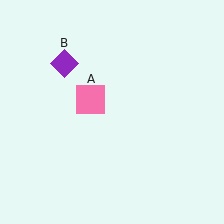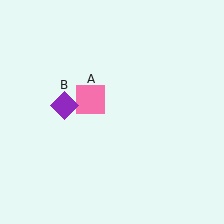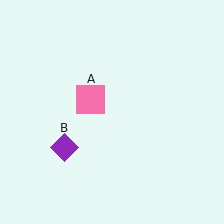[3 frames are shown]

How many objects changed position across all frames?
1 object changed position: purple diamond (object B).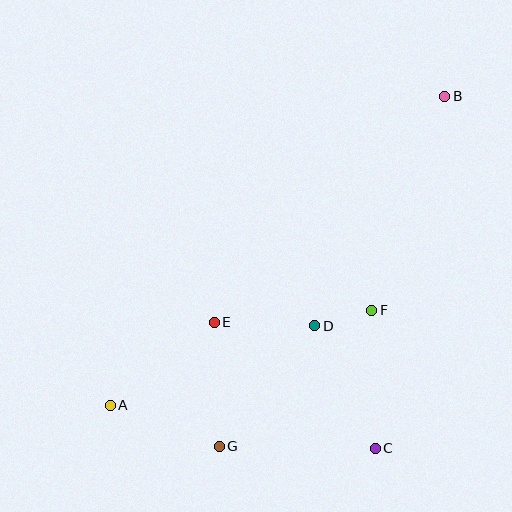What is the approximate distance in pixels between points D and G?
The distance between D and G is approximately 154 pixels.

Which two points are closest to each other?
Points D and F are closest to each other.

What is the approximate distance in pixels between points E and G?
The distance between E and G is approximately 124 pixels.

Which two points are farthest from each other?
Points A and B are farthest from each other.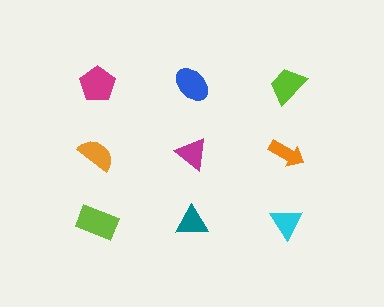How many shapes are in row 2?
3 shapes.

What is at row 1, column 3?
A lime trapezoid.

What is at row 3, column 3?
A cyan triangle.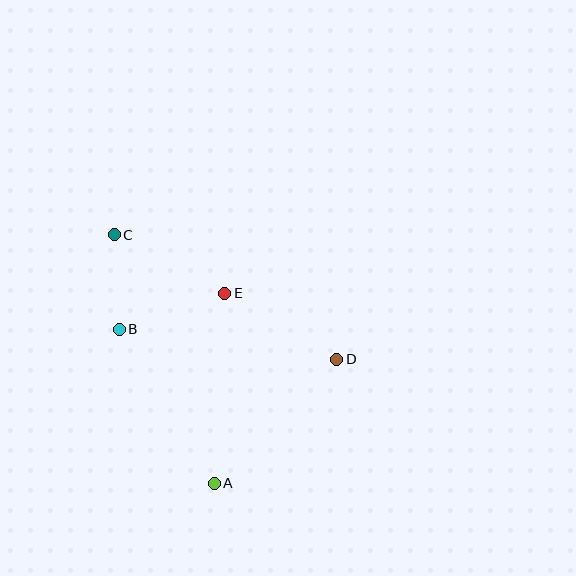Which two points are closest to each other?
Points B and C are closest to each other.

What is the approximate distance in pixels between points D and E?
The distance between D and E is approximately 130 pixels.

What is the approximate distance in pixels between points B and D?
The distance between B and D is approximately 220 pixels.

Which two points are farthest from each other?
Points A and C are farthest from each other.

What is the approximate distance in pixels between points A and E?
The distance between A and E is approximately 190 pixels.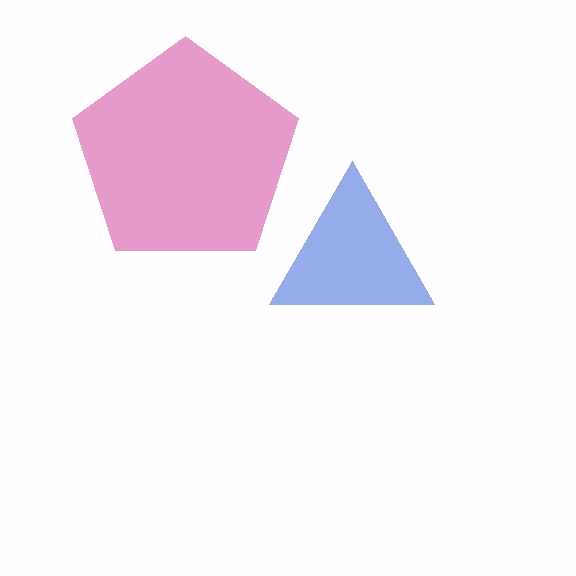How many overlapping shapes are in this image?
There are 2 overlapping shapes in the image.